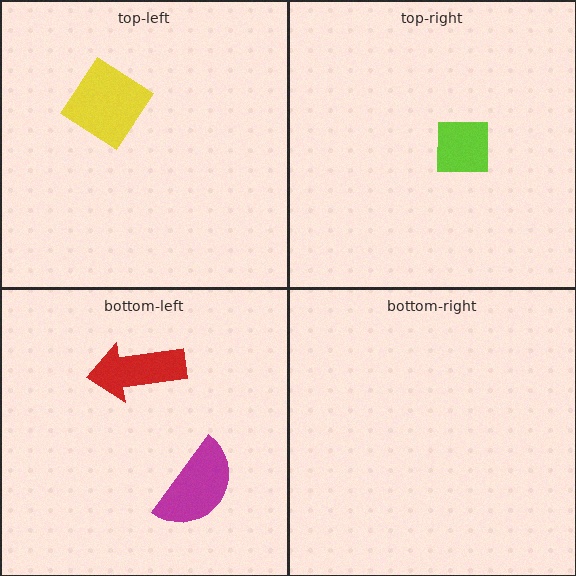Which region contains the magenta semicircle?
The bottom-left region.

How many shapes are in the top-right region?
1.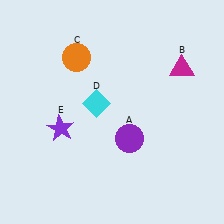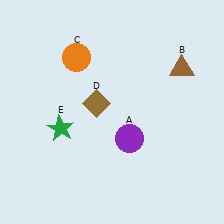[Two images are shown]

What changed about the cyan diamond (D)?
In Image 1, D is cyan. In Image 2, it changed to brown.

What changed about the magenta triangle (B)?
In Image 1, B is magenta. In Image 2, it changed to brown.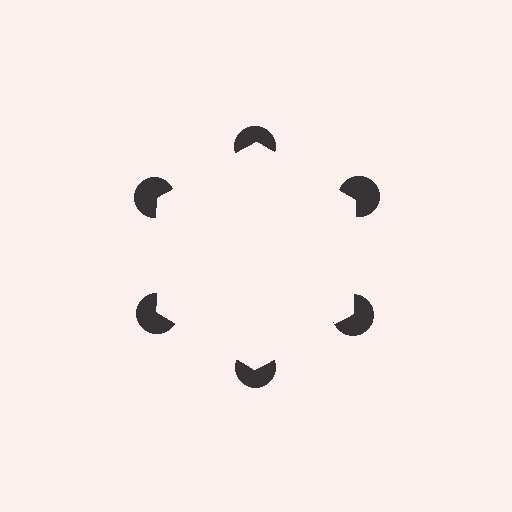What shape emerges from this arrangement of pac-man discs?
An illusory hexagon — its edges are inferred from the aligned wedge cuts in the pac-man discs, not physically drawn.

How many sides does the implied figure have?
6 sides.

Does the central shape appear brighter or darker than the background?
It typically appears slightly brighter than the background, even though no actual brightness change is drawn.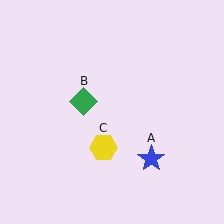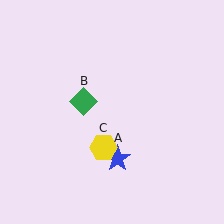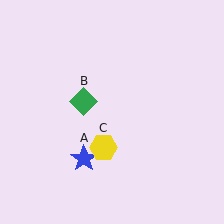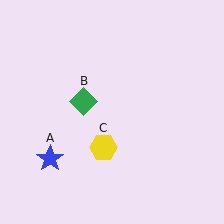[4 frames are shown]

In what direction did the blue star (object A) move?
The blue star (object A) moved left.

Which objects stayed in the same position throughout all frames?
Green diamond (object B) and yellow hexagon (object C) remained stationary.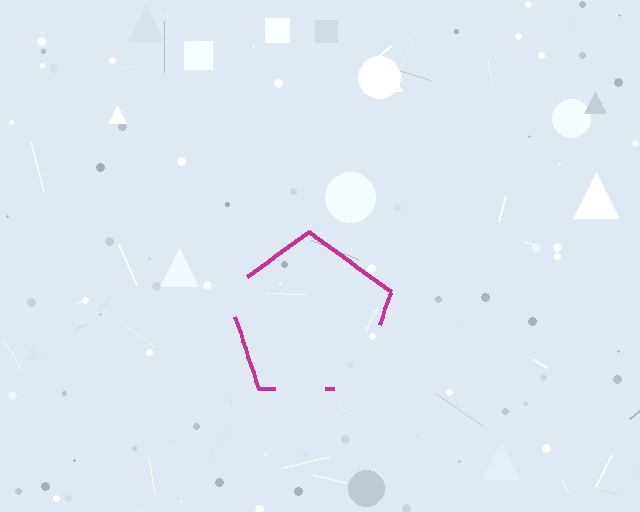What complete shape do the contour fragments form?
The contour fragments form a pentagon.